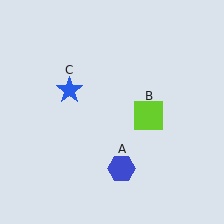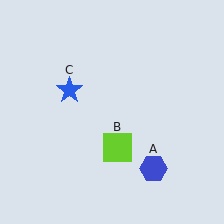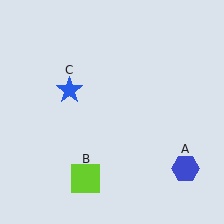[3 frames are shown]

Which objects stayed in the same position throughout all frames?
Blue star (object C) remained stationary.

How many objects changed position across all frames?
2 objects changed position: blue hexagon (object A), lime square (object B).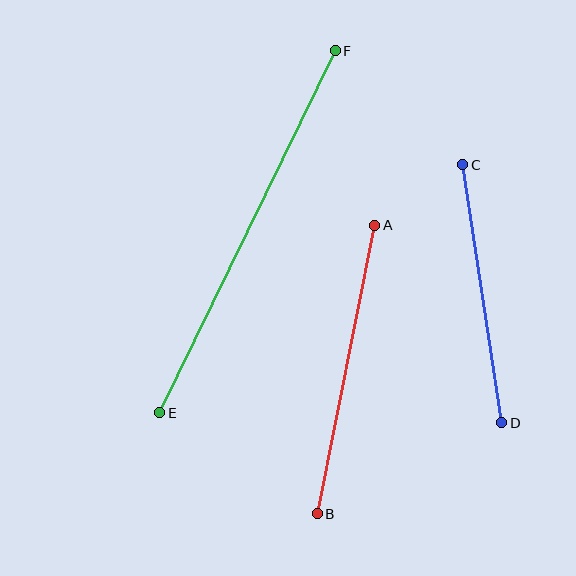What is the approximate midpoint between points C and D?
The midpoint is at approximately (482, 294) pixels.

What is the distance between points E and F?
The distance is approximately 402 pixels.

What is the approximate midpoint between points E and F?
The midpoint is at approximately (247, 232) pixels.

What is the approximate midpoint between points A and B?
The midpoint is at approximately (346, 370) pixels.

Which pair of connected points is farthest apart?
Points E and F are farthest apart.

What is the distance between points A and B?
The distance is approximately 294 pixels.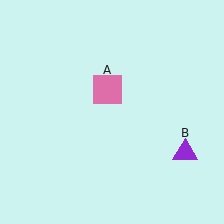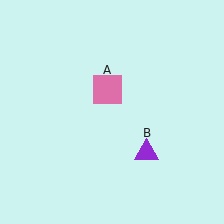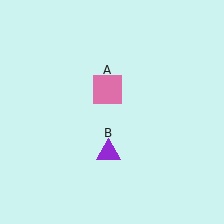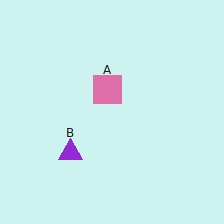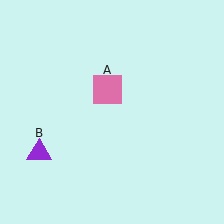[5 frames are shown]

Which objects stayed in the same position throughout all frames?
Pink square (object A) remained stationary.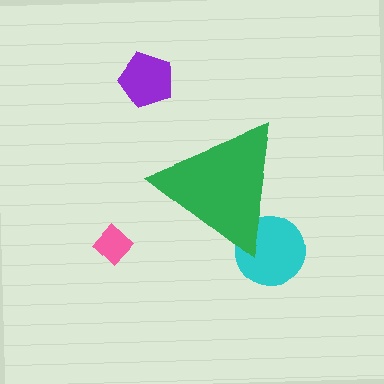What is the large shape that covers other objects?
A green triangle.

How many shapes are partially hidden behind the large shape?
1 shape is partially hidden.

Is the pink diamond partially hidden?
No, the pink diamond is fully visible.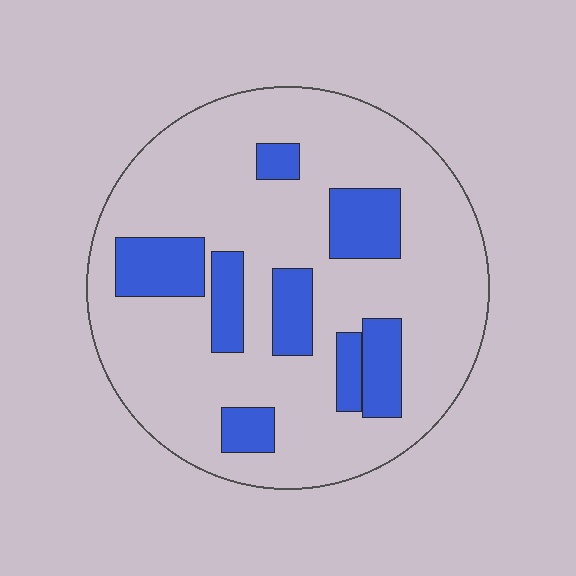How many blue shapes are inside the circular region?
8.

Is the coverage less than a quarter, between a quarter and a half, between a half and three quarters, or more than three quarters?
Less than a quarter.